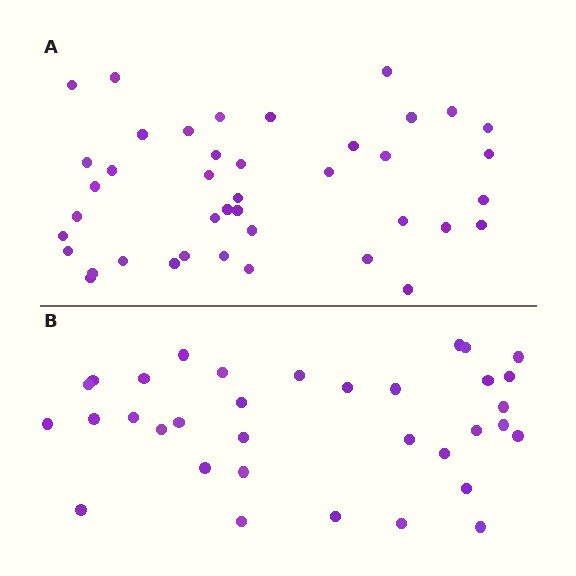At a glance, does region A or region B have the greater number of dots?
Region A (the top region) has more dots.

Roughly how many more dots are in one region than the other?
Region A has roughly 8 or so more dots than region B.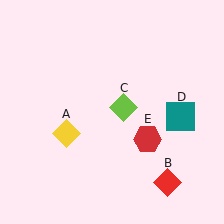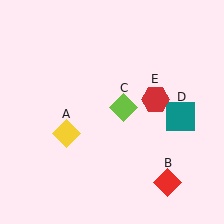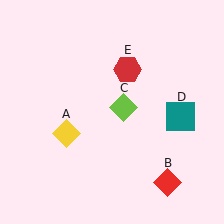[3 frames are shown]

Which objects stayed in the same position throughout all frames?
Yellow diamond (object A) and red diamond (object B) and lime diamond (object C) and teal square (object D) remained stationary.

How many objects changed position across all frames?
1 object changed position: red hexagon (object E).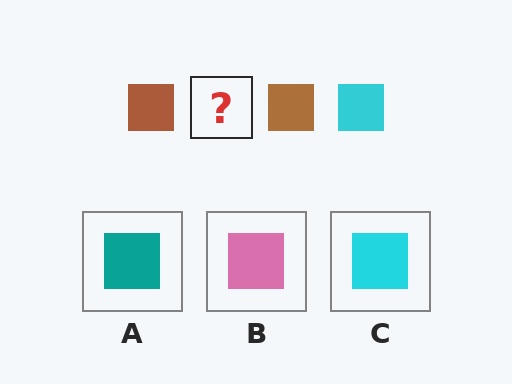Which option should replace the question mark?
Option C.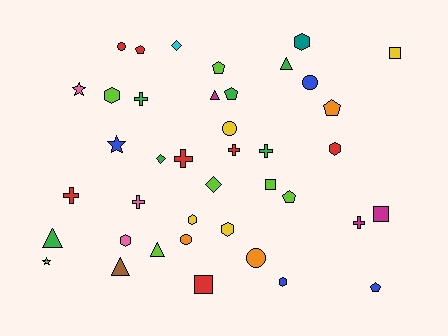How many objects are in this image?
There are 40 objects.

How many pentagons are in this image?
There are 6 pentagons.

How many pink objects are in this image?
There are 3 pink objects.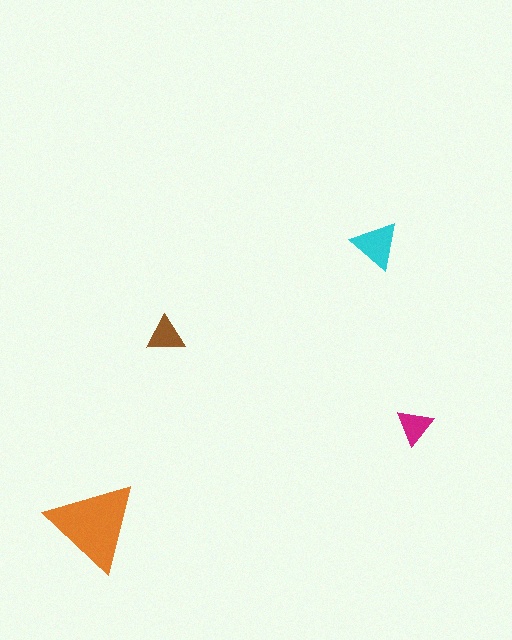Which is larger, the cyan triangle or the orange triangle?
The orange one.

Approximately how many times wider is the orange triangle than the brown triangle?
About 2.5 times wider.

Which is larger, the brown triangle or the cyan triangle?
The cyan one.